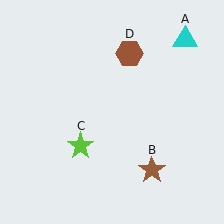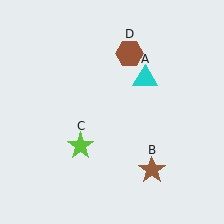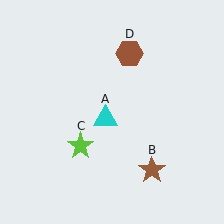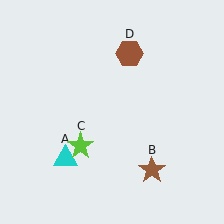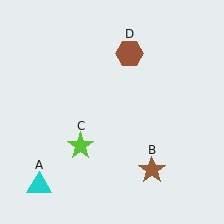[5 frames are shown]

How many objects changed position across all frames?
1 object changed position: cyan triangle (object A).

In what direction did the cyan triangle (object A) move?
The cyan triangle (object A) moved down and to the left.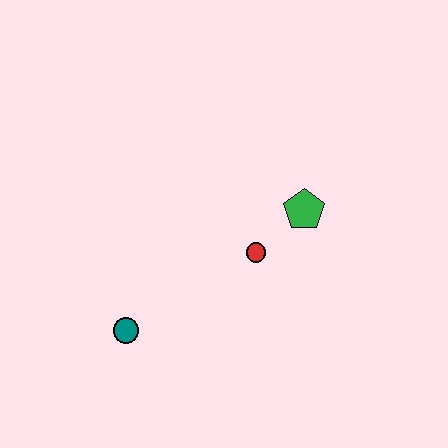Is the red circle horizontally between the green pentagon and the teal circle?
Yes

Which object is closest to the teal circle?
The red circle is closest to the teal circle.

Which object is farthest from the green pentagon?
The teal circle is farthest from the green pentagon.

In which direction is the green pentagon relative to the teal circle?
The green pentagon is to the right of the teal circle.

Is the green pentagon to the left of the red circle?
No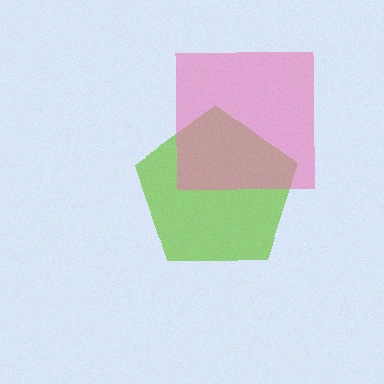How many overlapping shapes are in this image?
There are 2 overlapping shapes in the image.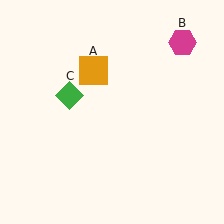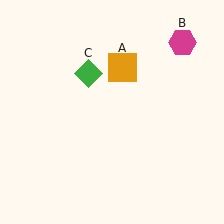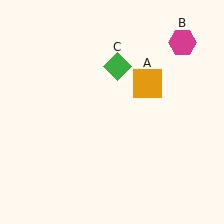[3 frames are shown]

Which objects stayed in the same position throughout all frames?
Magenta hexagon (object B) remained stationary.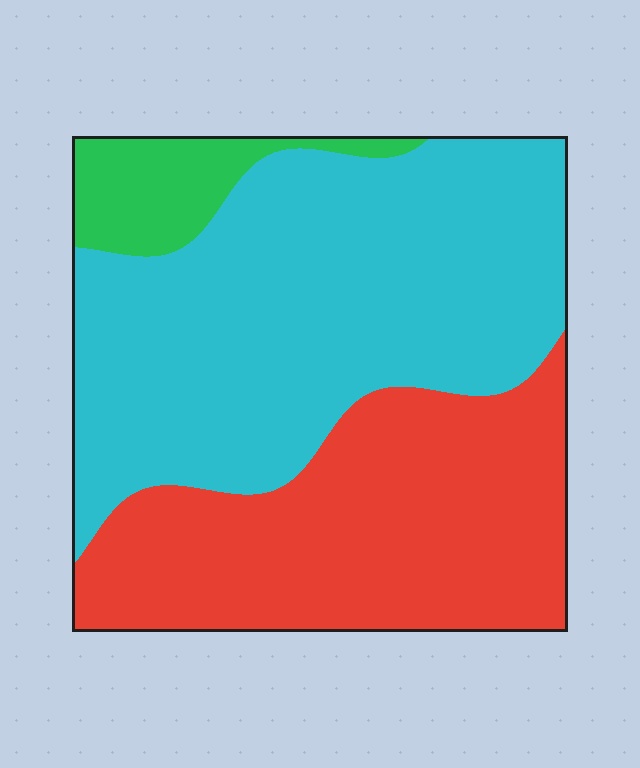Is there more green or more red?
Red.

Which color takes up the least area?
Green, at roughly 10%.